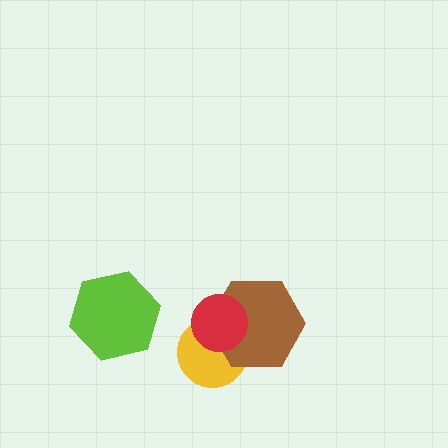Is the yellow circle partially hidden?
Yes, it is partially covered by another shape.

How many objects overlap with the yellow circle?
2 objects overlap with the yellow circle.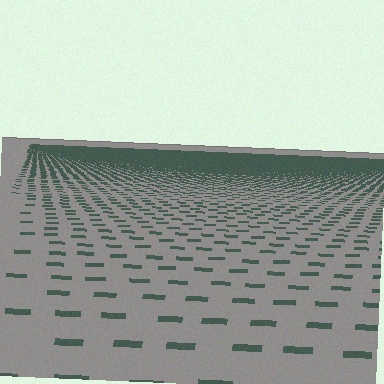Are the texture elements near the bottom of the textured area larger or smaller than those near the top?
Larger. Near the bottom, elements are closer to the viewer and appear at a bigger on-screen size.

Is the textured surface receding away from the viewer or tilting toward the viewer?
The surface is receding away from the viewer. Texture elements get smaller and denser toward the top.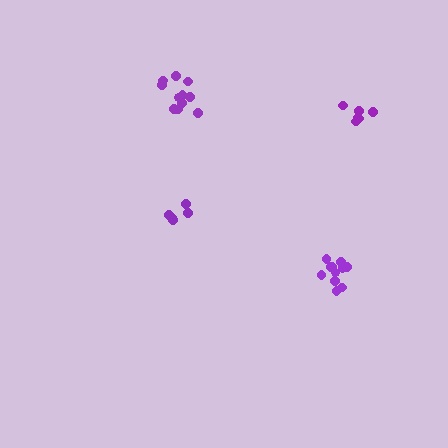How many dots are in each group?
Group 1: 5 dots, Group 2: 11 dots, Group 3: 11 dots, Group 4: 6 dots (33 total).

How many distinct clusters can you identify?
There are 4 distinct clusters.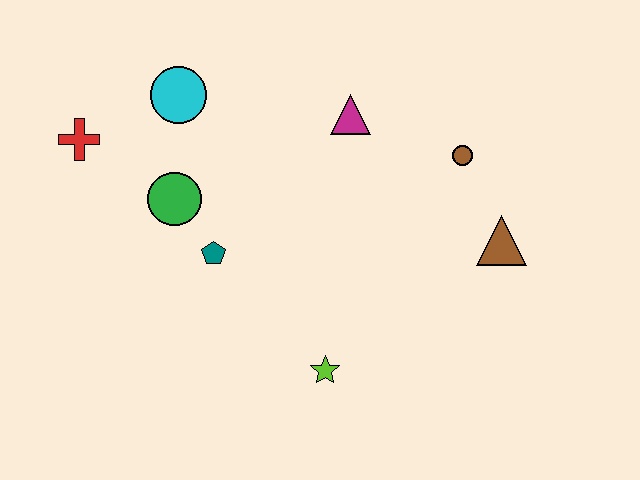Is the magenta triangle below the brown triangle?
No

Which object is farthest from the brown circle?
The red cross is farthest from the brown circle.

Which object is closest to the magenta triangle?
The brown circle is closest to the magenta triangle.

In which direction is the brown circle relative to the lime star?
The brown circle is above the lime star.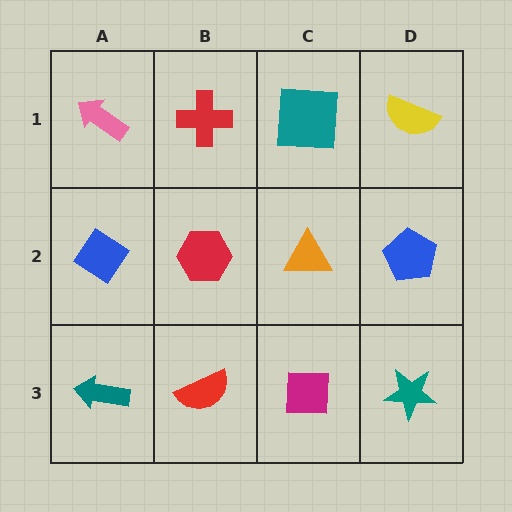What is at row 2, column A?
A blue diamond.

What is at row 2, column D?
A blue pentagon.